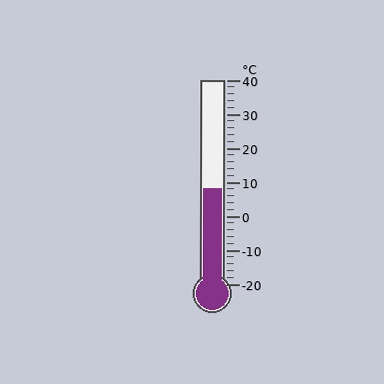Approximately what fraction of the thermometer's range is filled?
The thermometer is filled to approximately 45% of its range.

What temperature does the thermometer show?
The thermometer shows approximately 8°C.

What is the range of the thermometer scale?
The thermometer scale ranges from -20°C to 40°C.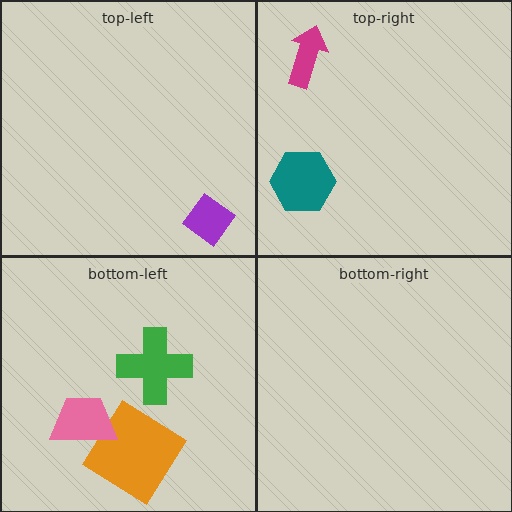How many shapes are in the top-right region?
2.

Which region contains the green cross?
The bottom-left region.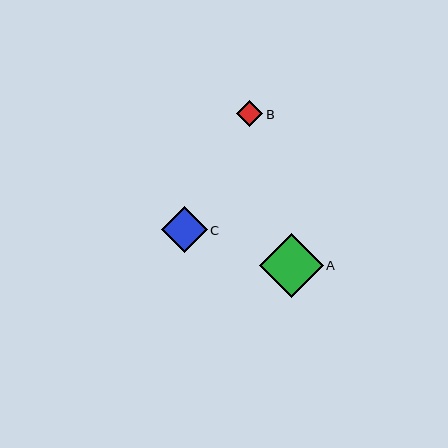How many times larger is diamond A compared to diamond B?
Diamond A is approximately 2.4 times the size of diamond B.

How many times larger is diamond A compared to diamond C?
Diamond A is approximately 1.4 times the size of diamond C.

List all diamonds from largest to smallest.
From largest to smallest: A, C, B.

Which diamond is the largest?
Diamond A is the largest with a size of approximately 64 pixels.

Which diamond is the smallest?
Diamond B is the smallest with a size of approximately 26 pixels.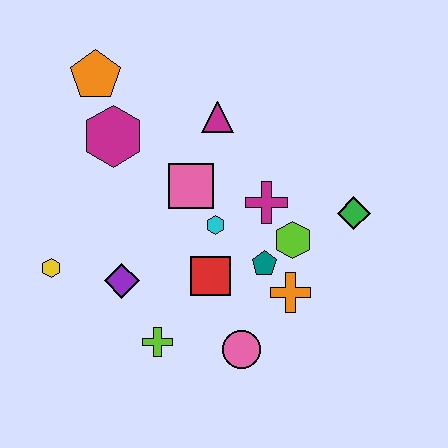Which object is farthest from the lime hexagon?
The orange pentagon is farthest from the lime hexagon.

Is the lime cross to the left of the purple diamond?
No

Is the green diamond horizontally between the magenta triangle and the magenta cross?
No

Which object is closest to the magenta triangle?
The pink square is closest to the magenta triangle.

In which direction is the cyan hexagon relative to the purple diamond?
The cyan hexagon is to the right of the purple diamond.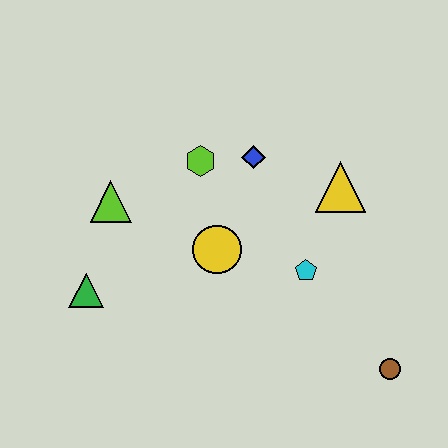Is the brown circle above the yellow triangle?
No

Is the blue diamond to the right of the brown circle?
No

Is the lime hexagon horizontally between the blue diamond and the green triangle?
Yes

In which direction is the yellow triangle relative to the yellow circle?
The yellow triangle is to the right of the yellow circle.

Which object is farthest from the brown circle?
The lime triangle is farthest from the brown circle.